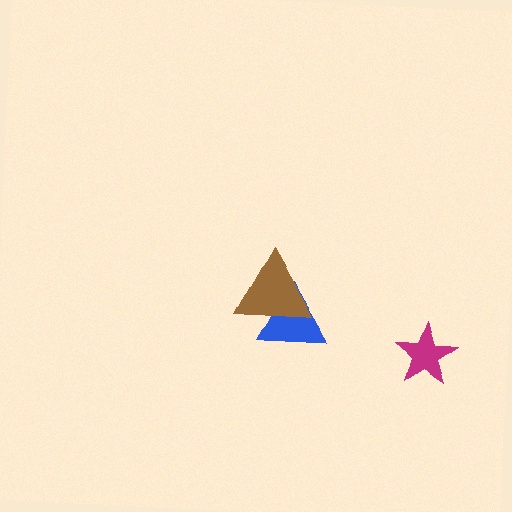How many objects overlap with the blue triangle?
1 object overlaps with the blue triangle.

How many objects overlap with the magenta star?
0 objects overlap with the magenta star.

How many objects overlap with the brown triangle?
1 object overlaps with the brown triangle.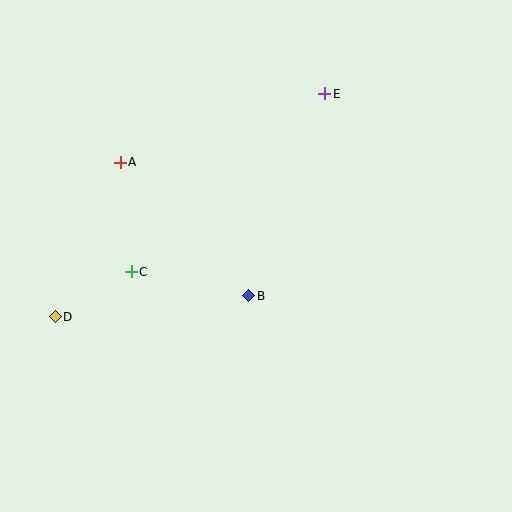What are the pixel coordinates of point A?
Point A is at (120, 162).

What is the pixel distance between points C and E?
The distance between C and E is 263 pixels.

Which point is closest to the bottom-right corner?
Point B is closest to the bottom-right corner.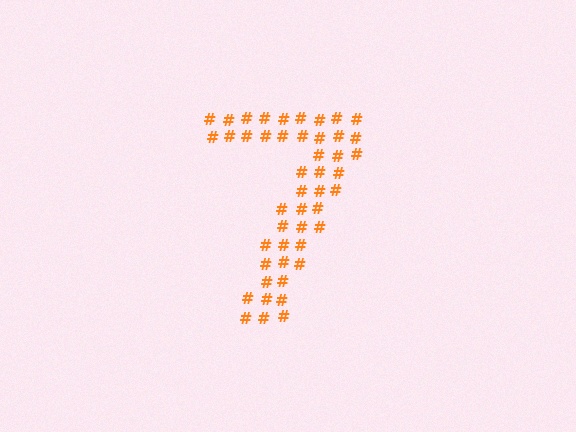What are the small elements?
The small elements are hash symbols.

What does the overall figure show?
The overall figure shows the digit 7.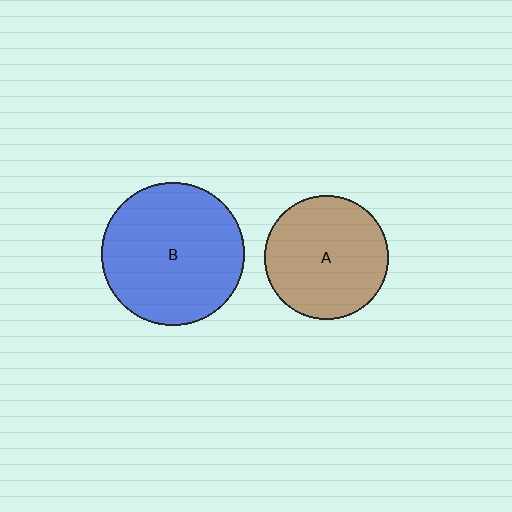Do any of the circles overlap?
No, none of the circles overlap.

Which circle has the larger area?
Circle B (blue).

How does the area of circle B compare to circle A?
Approximately 1.3 times.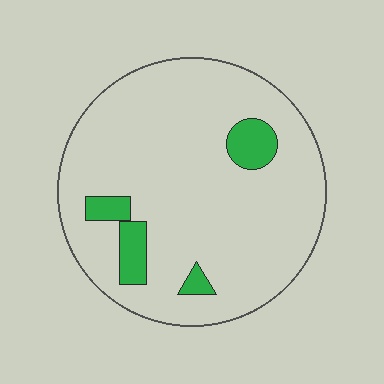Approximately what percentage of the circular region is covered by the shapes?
Approximately 10%.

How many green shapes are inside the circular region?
4.